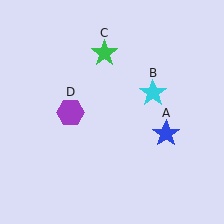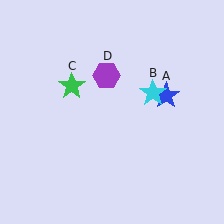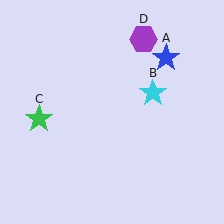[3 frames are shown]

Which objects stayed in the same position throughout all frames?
Cyan star (object B) remained stationary.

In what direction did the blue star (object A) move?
The blue star (object A) moved up.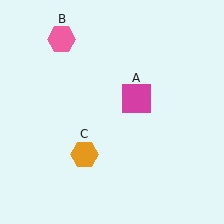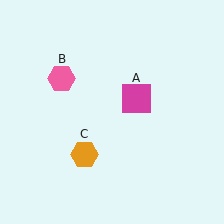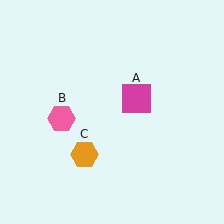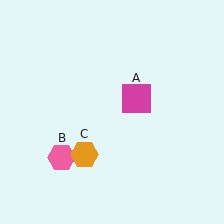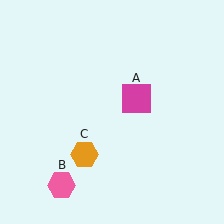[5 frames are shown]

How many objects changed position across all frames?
1 object changed position: pink hexagon (object B).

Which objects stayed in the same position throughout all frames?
Magenta square (object A) and orange hexagon (object C) remained stationary.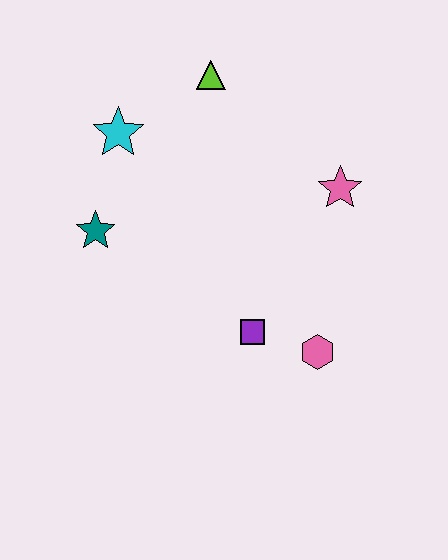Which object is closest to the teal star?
The cyan star is closest to the teal star.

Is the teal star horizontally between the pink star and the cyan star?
No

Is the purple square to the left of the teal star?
No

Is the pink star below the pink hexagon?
No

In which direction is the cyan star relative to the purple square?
The cyan star is above the purple square.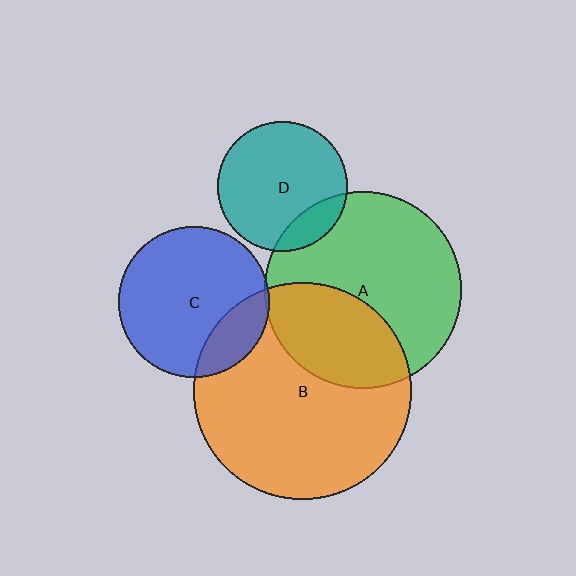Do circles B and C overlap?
Yes.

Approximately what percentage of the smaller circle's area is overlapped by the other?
Approximately 20%.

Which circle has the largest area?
Circle B (orange).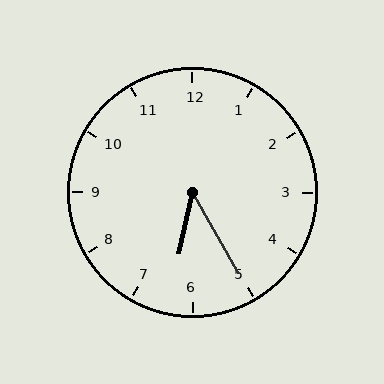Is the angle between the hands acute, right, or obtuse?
It is acute.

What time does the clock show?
6:25.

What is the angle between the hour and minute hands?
Approximately 42 degrees.